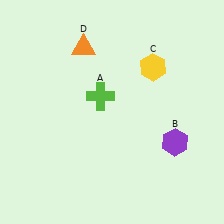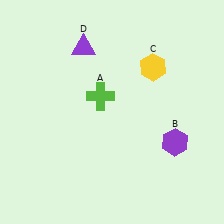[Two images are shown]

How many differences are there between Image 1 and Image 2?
There is 1 difference between the two images.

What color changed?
The triangle (D) changed from orange in Image 1 to purple in Image 2.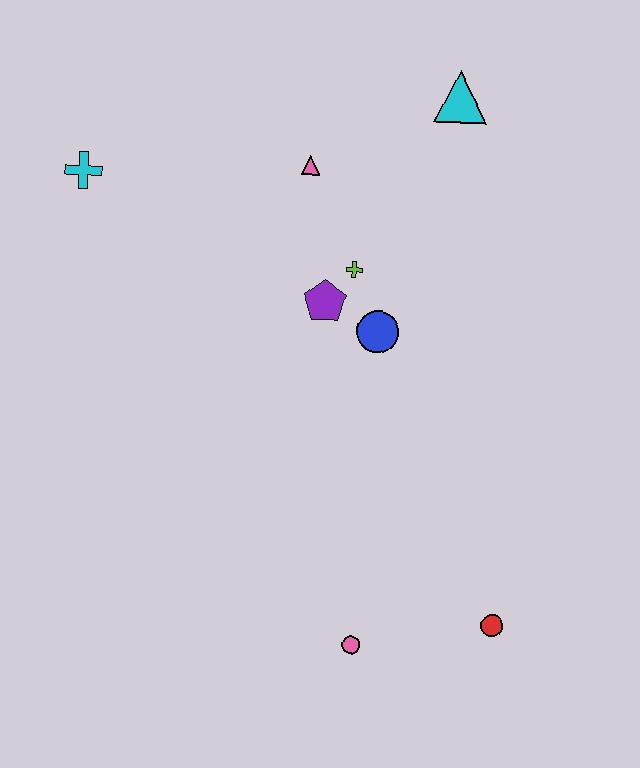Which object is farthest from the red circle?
The cyan cross is farthest from the red circle.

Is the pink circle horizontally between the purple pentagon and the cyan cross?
No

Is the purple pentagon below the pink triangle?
Yes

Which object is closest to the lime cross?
The purple pentagon is closest to the lime cross.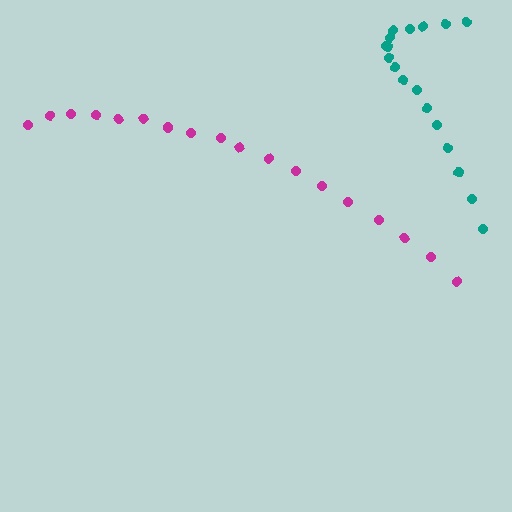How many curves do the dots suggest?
There are 2 distinct paths.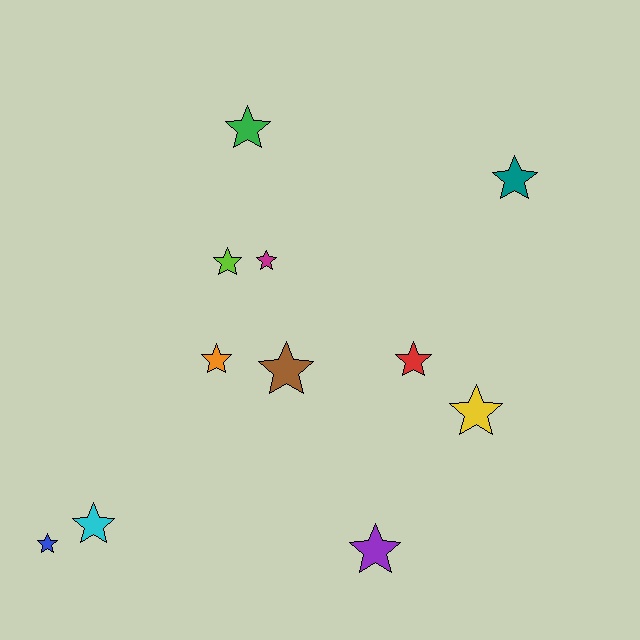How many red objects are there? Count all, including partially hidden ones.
There is 1 red object.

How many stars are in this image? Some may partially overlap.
There are 11 stars.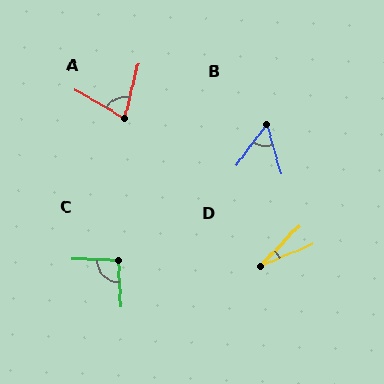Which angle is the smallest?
D, at approximately 24 degrees.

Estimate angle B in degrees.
Approximately 53 degrees.